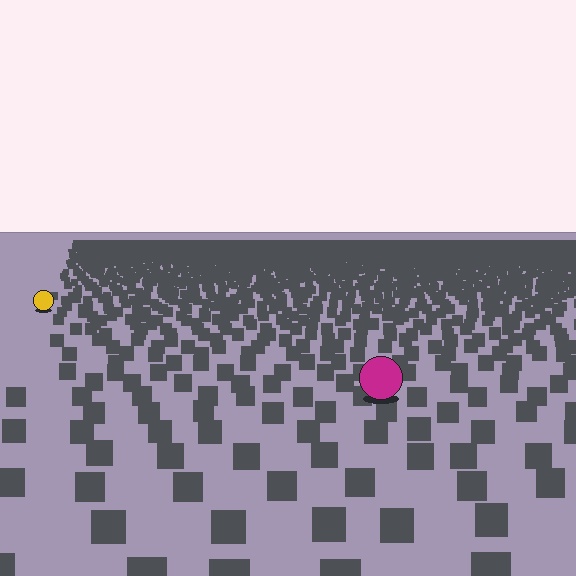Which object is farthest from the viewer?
The yellow circle is farthest from the viewer. It appears smaller and the ground texture around it is denser.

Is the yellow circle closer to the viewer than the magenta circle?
No. The magenta circle is closer — you can tell from the texture gradient: the ground texture is coarser near it.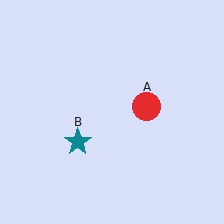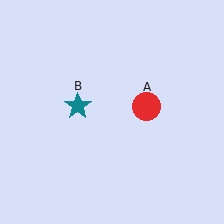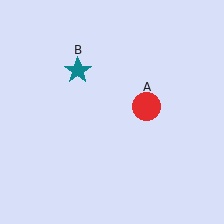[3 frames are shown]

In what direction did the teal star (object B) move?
The teal star (object B) moved up.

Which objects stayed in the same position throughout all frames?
Red circle (object A) remained stationary.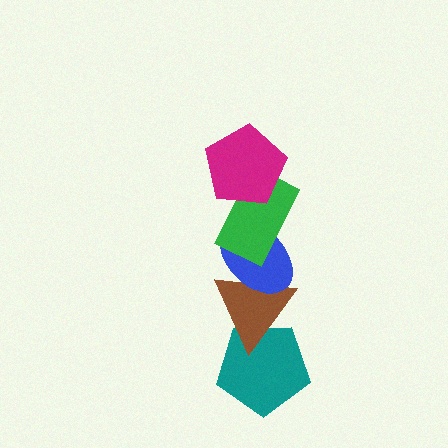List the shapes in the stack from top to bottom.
From top to bottom: the magenta pentagon, the green rectangle, the blue ellipse, the brown triangle, the teal pentagon.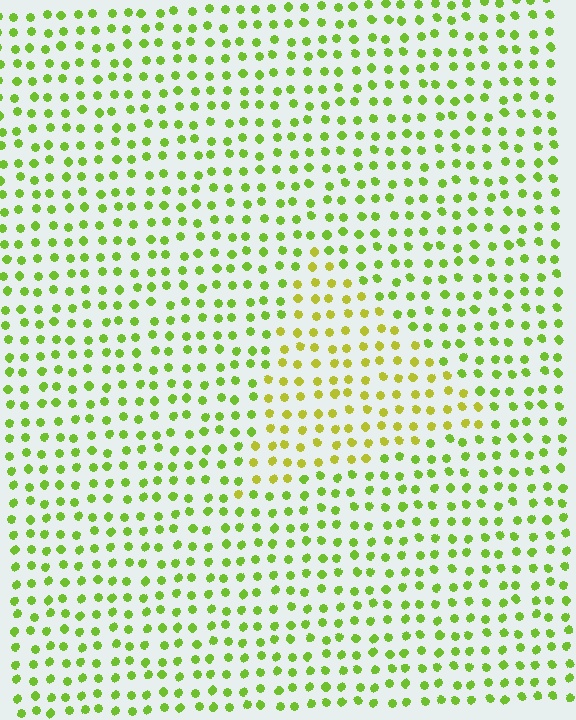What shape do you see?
I see a triangle.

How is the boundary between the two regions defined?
The boundary is defined purely by a slight shift in hue (about 29 degrees). Spacing, size, and orientation are identical on both sides.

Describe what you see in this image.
The image is filled with small lime elements in a uniform arrangement. A triangle-shaped region is visible where the elements are tinted to a slightly different hue, forming a subtle color boundary.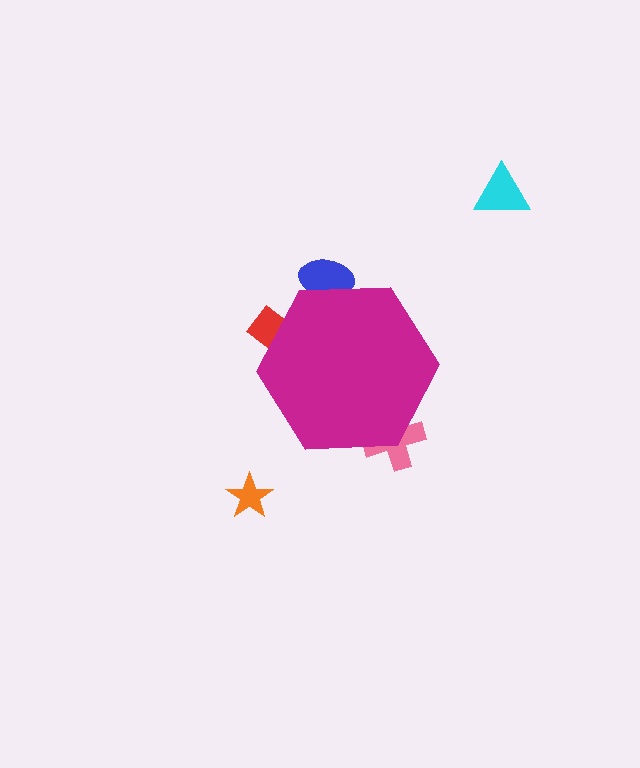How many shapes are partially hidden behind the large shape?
3 shapes are partially hidden.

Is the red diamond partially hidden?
Yes, the red diamond is partially hidden behind the magenta hexagon.